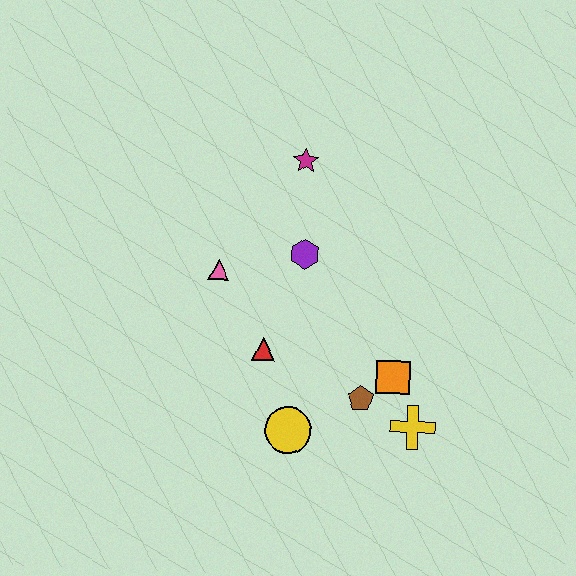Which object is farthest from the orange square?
The magenta star is farthest from the orange square.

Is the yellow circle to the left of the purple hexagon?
Yes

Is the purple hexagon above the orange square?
Yes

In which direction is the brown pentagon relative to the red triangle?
The brown pentagon is to the right of the red triangle.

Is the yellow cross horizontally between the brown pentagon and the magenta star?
No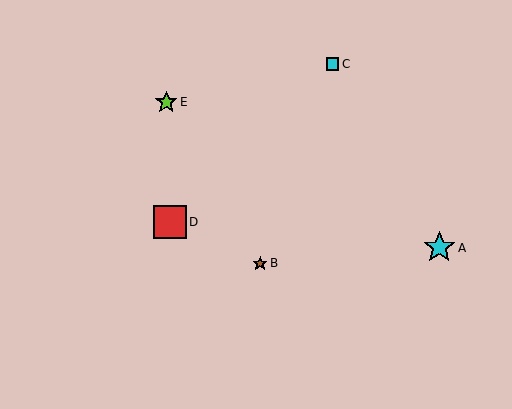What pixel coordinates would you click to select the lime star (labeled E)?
Click at (166, 102) to select the lime star E.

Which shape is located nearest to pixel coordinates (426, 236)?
The cyan star (labeled A) at (439, 248) is nearest to that location.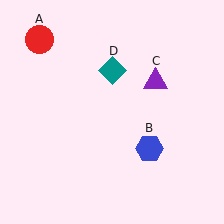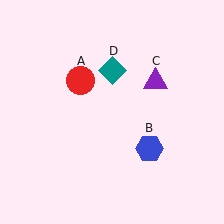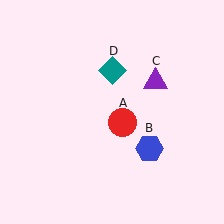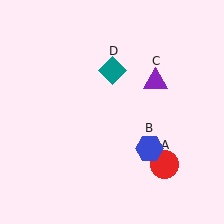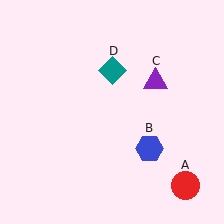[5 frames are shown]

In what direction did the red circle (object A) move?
The red circle (object A) moved down and to the right.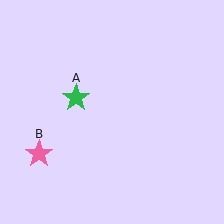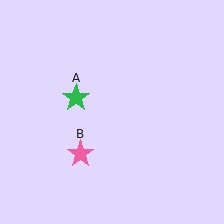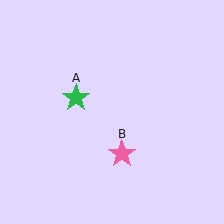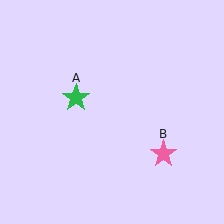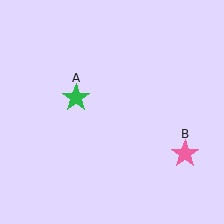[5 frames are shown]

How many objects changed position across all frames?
1 object changed position: pink star (object B).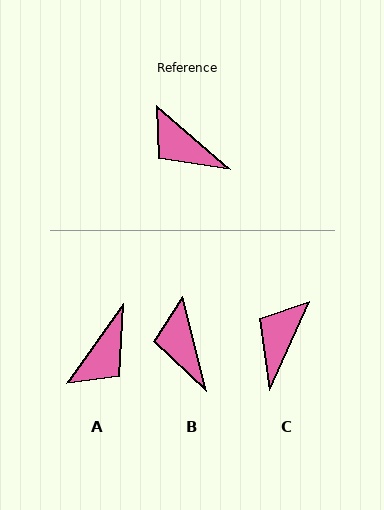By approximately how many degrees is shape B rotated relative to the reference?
Approximately 35 degrees clockwise.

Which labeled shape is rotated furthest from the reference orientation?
A, about 96 degrees away.